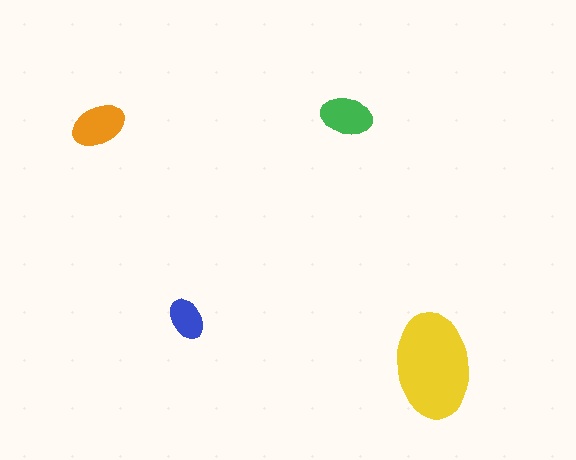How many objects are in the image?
There are 4 objects in the image.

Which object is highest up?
The green ellipse is topmost.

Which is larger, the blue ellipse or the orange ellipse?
The orange one.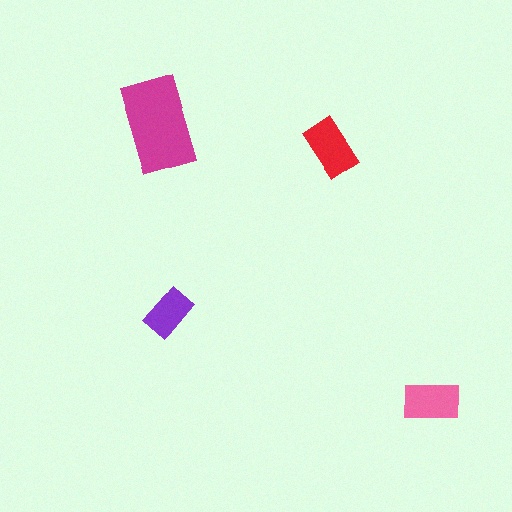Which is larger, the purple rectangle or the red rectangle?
The red one.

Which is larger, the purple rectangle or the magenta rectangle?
The magenta one.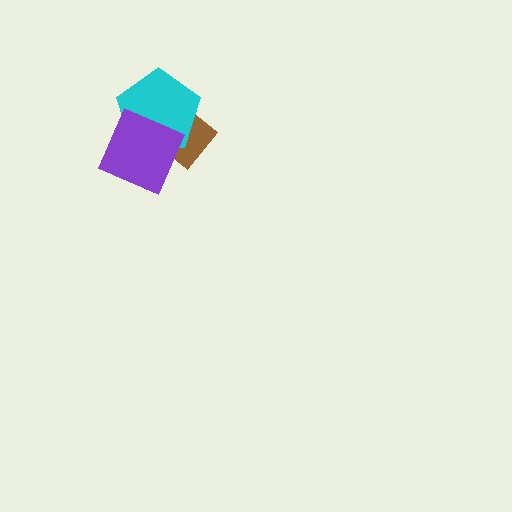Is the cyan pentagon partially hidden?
Yes, it is partially covered by another shape.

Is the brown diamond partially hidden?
Yes, it is partially covered by another shape.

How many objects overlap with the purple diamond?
2 objects overlap with the purple diamond.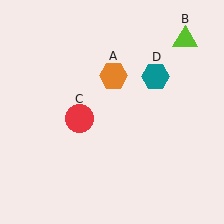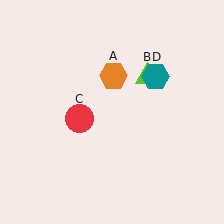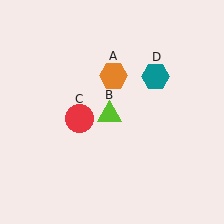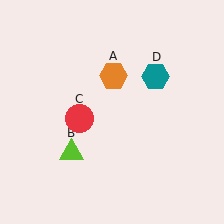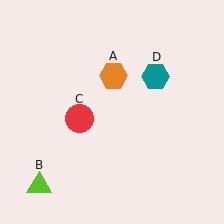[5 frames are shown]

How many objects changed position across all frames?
1 object changed position: lime triangle (object B).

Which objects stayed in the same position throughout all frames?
Orange hexagon (object A) and red circle (object C) and teal hexagon (object D) remained stationary.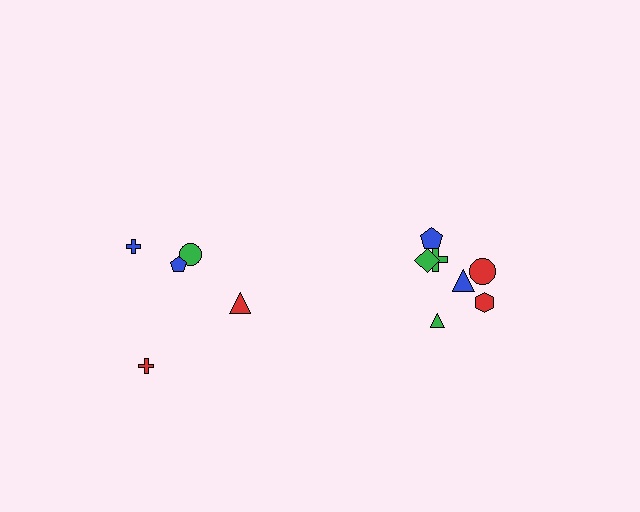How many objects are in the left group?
There are 5 objects.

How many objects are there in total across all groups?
There are 12 objects.